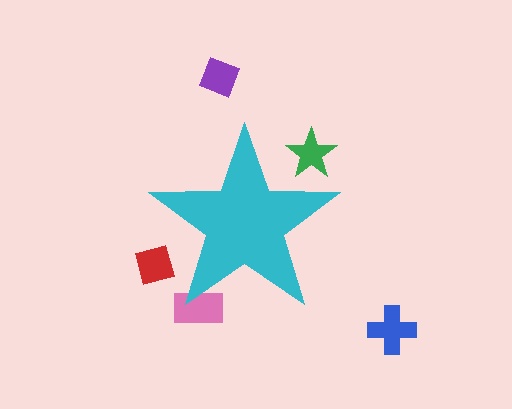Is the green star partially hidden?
Yes, the green star is partially hidden behind the cyan star.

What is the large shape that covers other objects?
A cyan star.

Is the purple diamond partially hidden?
No, the purple diamond is fully visible.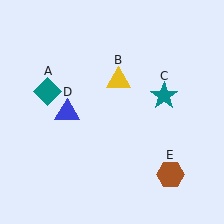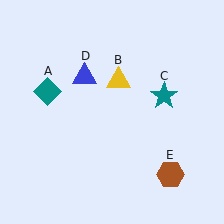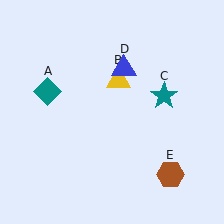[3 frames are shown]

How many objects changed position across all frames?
1 object changed position: blue triangle (object D).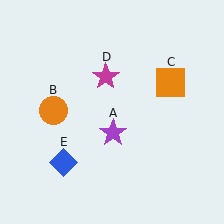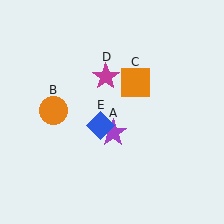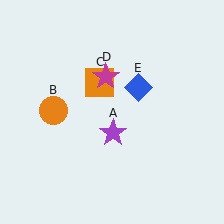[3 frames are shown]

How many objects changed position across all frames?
2 objects changed position: orange square (object C), blue diamond (object E).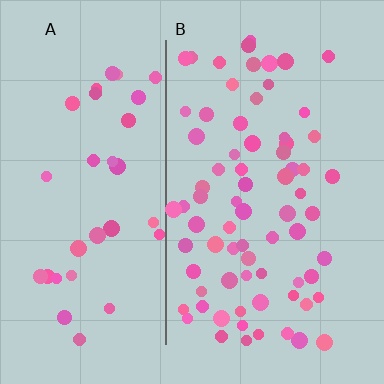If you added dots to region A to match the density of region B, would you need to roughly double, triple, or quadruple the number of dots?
Approximately double.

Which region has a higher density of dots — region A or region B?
B (the right).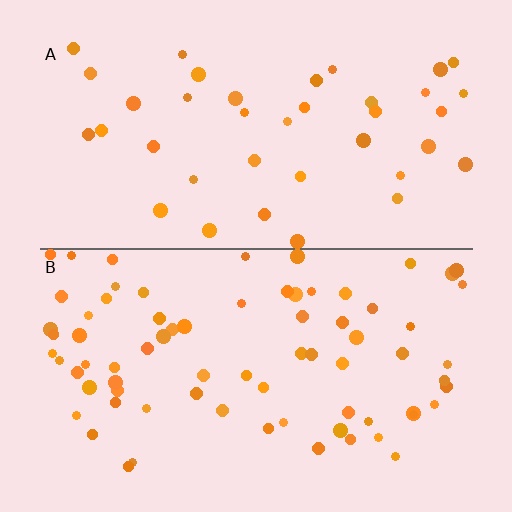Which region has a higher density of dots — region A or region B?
B (the bottom).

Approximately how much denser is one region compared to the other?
Approximately 1.9× — region B over region A.